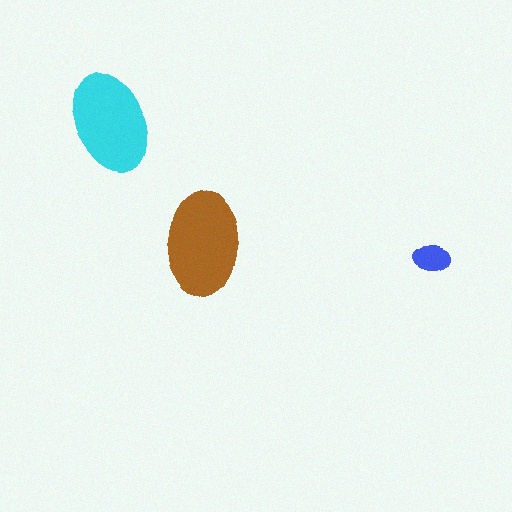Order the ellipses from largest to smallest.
the brown one, the cyan one, the blue one.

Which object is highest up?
The cyan ellipse is topmost.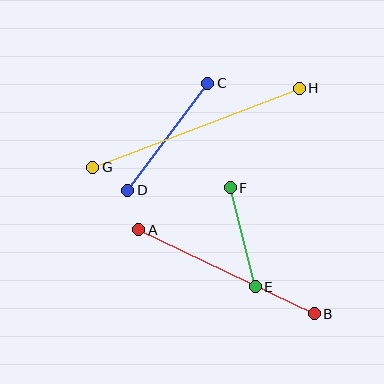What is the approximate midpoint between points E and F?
The midpoint is at approximately (243, 237) pixels.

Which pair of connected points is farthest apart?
Points G and H are farthest apart.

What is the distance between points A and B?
The distance is approximately 195 pixels.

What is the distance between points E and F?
The distance is approximately 102 pixels.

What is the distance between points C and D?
The distance is approximately 133 pixels.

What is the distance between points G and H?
The distance is approximately 221 pixels.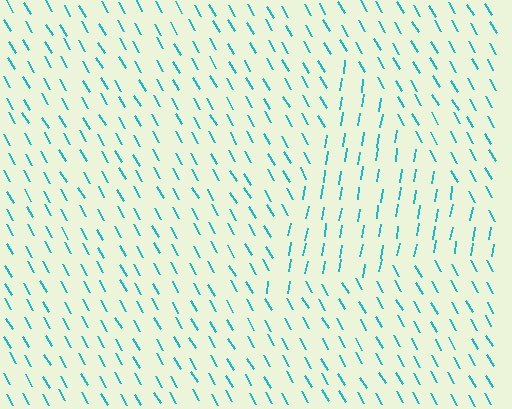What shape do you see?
I see a triangle.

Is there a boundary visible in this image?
Yes, there is a texture boundary formed by a change in line orientation.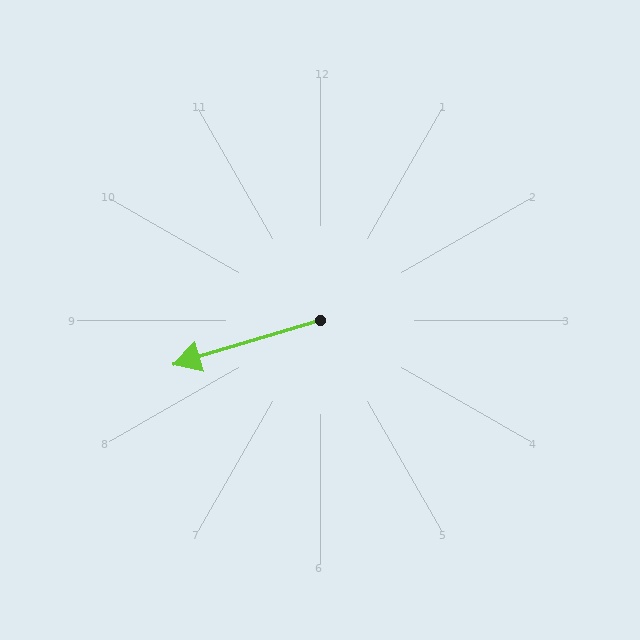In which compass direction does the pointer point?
West.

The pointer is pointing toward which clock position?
Roughly 8 o'clock.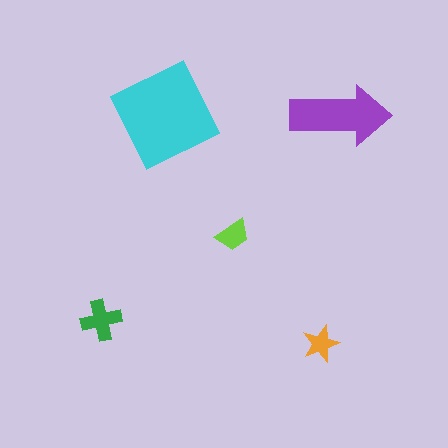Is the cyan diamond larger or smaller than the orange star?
Larger.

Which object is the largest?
The cyan diamond.